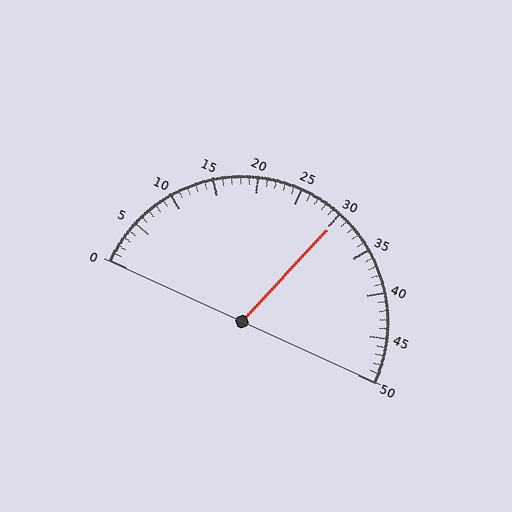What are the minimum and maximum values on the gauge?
The gauge ranges from 0 to 50.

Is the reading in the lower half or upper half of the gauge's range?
The reading is in the upper half of the range (0 to 50).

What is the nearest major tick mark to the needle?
The nearest major tick mark is 30.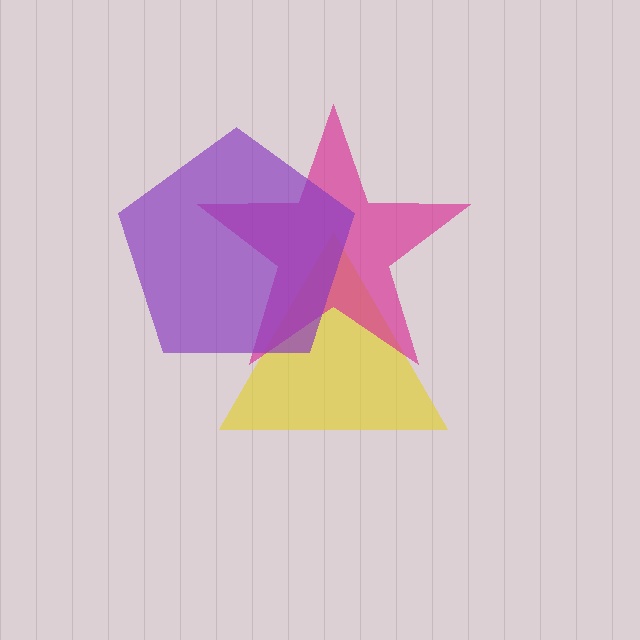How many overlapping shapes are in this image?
There are 3 overlapping shapes in the image.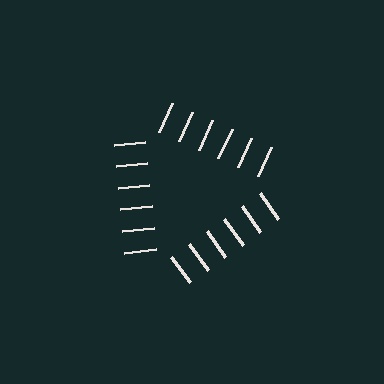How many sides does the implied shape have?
3 sides — the line-ends trace a triangle.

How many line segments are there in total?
18 — 6 along each of the 3 edges.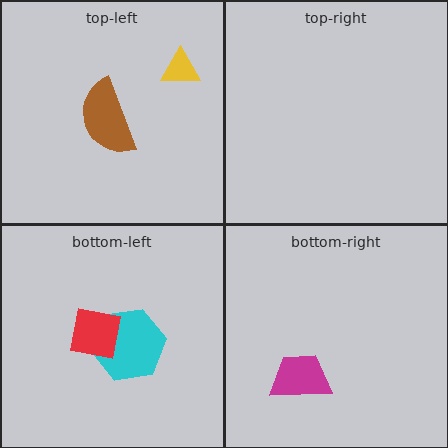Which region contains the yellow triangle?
The top-left region.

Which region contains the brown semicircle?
The top-left region.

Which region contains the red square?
The bottom-left region.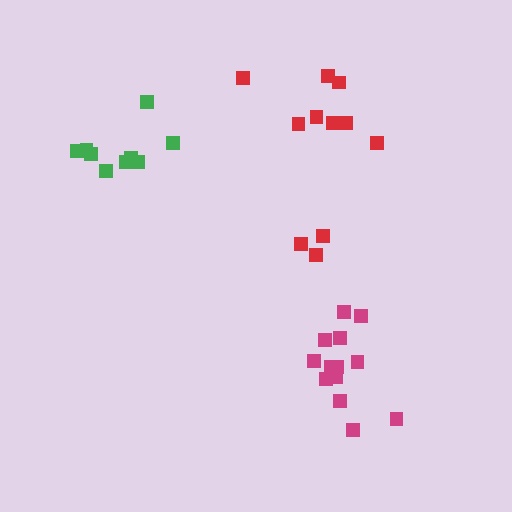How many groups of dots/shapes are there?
There are 3 groups.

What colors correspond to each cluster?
The clusters are colored: red, magenta, green.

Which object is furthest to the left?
The green cluster is leftmost.